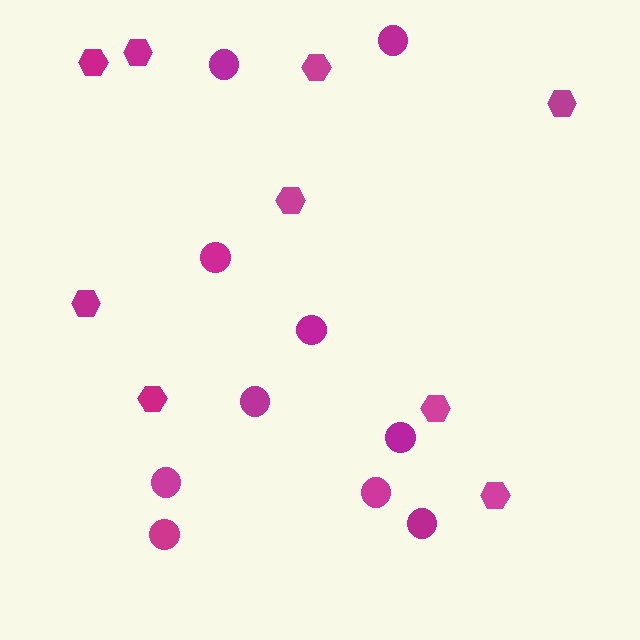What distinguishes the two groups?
There are 2 groups: one group of hexagons (9) and one group of circles (10).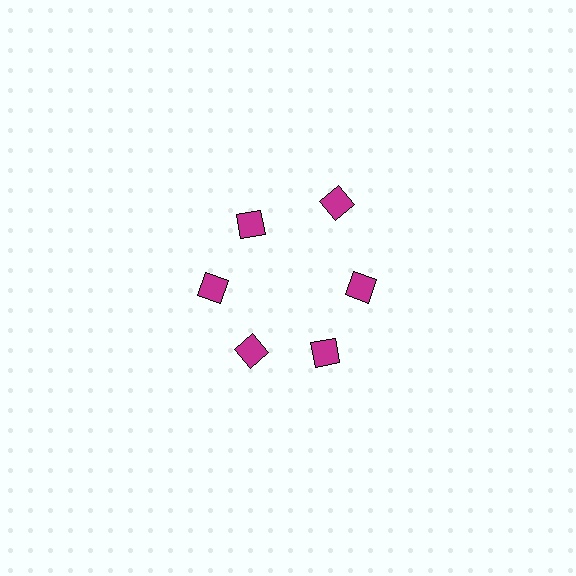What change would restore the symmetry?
The symmetry would be restored by moving it inward, back onto the ring so that all 6 diamonds sit at equal angles and equal distance from the center.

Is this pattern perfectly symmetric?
No. The 6 magenta diamonds are arranged in a ring, but one element near the 1 o'clock position is pushed outward from the center, breaking the 6-fold rotational symmetry.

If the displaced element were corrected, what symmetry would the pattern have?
It would have 6-fold rotational symmetry — the pattern would map onto itself every 60 degrees.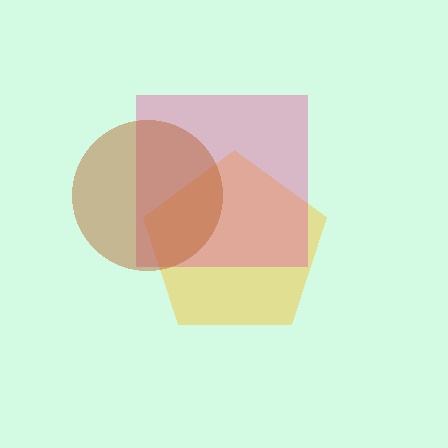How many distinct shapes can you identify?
There are 3 distinct shapes: a yellow pentagon, a pink square, a brown circle.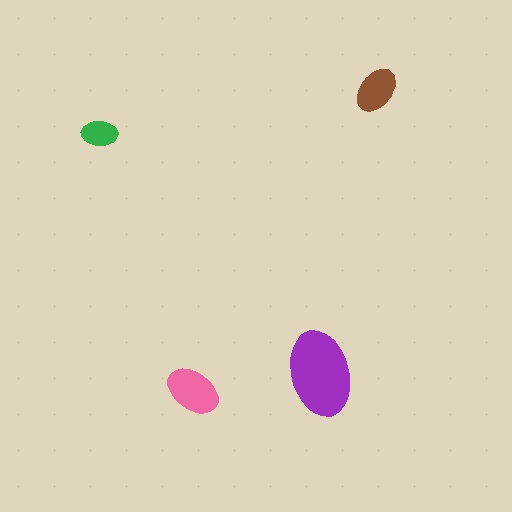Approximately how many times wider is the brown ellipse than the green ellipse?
About 1.5 times wider.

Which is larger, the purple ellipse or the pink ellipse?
The purple one.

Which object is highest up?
The brown ellipse is topmost.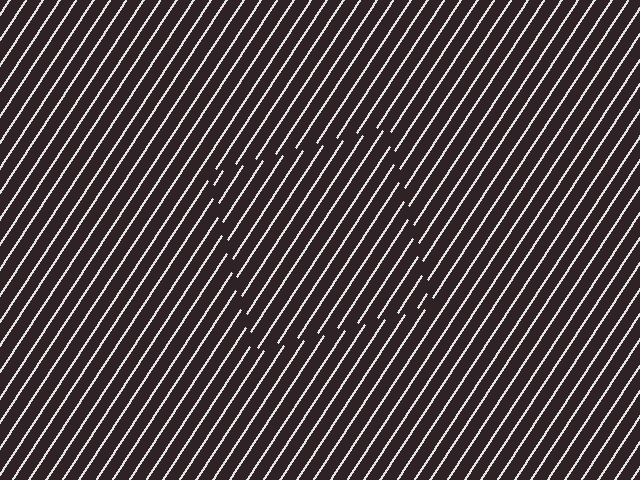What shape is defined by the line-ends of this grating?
An illusory square. The interior of the shape contains the same grating, shifted by half a period — the contour is defined by the phase discontinuity where line-ends from the inner and outer gratings abut.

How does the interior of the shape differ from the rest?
The interior of the shape contains the same grating, shifted by half a period — the contour is defined by the phase discontinuity where line-ends from the inner and outer gratings abut.